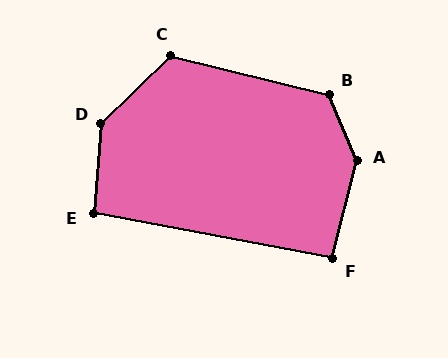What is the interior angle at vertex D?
Approximately 139 degrees (obtuse).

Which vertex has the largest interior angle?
A, at approximately 143 degrees.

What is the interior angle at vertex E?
Approximately 96 degrees (obtuse).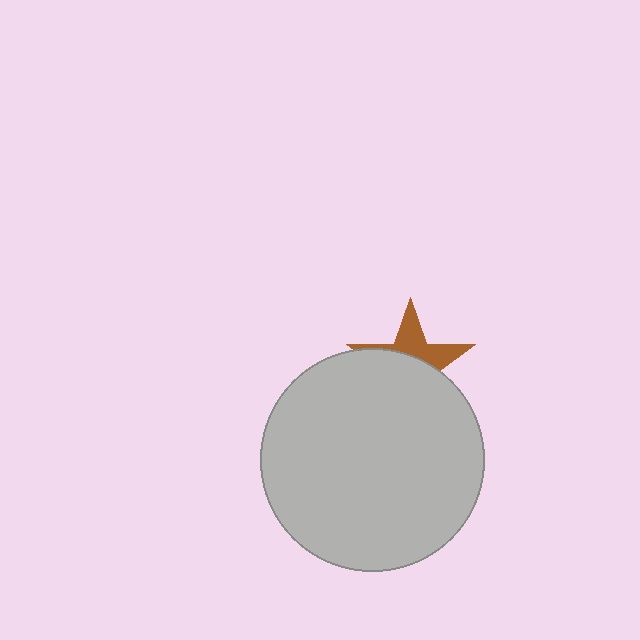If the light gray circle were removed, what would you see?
You would see the complete brown star.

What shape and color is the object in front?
The object in front is a light gray circle.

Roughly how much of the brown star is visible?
A small part of it is visible (roughly 39%).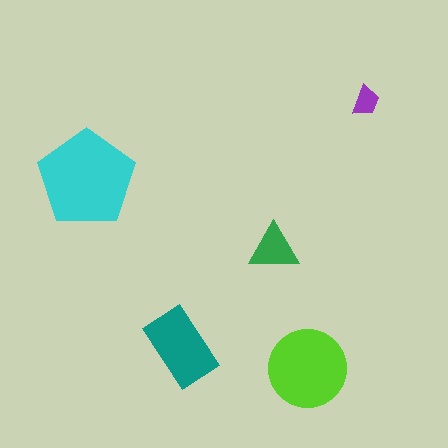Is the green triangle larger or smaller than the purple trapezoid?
Larger.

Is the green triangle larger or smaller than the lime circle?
Smaller.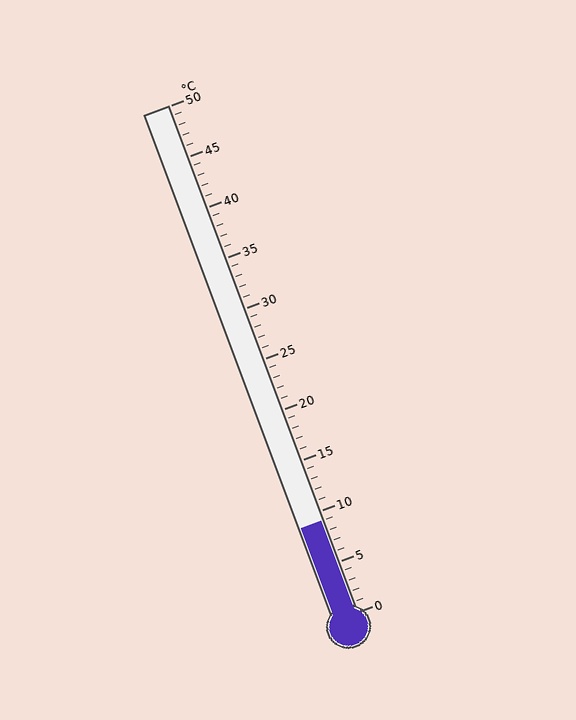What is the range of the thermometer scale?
The thermometer scale ranges from 0°C to 50°C.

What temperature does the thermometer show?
The thermometer shows approximately 9°C.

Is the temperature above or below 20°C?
The temperature is below 20°C.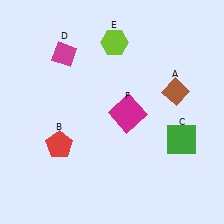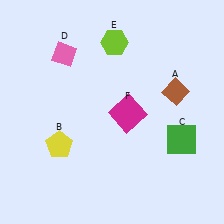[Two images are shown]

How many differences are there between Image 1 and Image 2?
There are 2 differences between the two images.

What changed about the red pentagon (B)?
In Image 1, B is red. In Image 2, it changed to yellow.